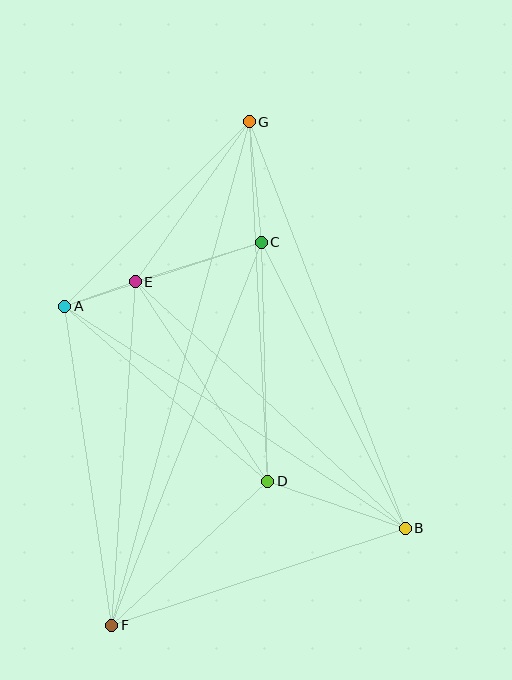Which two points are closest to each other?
Points A and E are closest to each other.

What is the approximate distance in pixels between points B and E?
The distance between B and E is approximately 365 pixels.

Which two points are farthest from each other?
Points F and G are farthest from each other.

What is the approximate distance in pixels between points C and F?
The distance between C and F is approximately 411 pixels.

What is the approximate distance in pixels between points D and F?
The distance between D and F is approximately 213 pixels.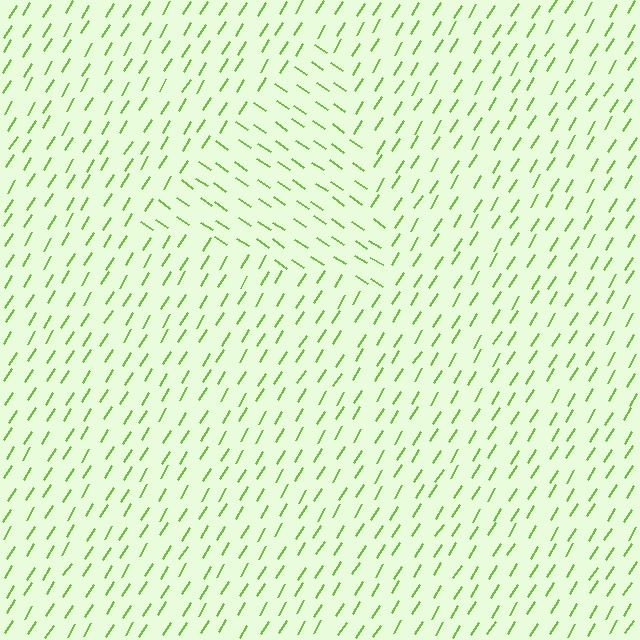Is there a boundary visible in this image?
Yes, there is a texture boundary formed by a change in line orientation.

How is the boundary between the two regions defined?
The boundary is defined purely by a change in line orientation (approximately 87 degrees difference). All lines are the same color and thickness.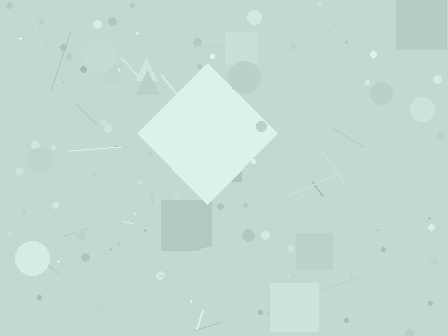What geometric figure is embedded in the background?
A diamond is embedded in the background.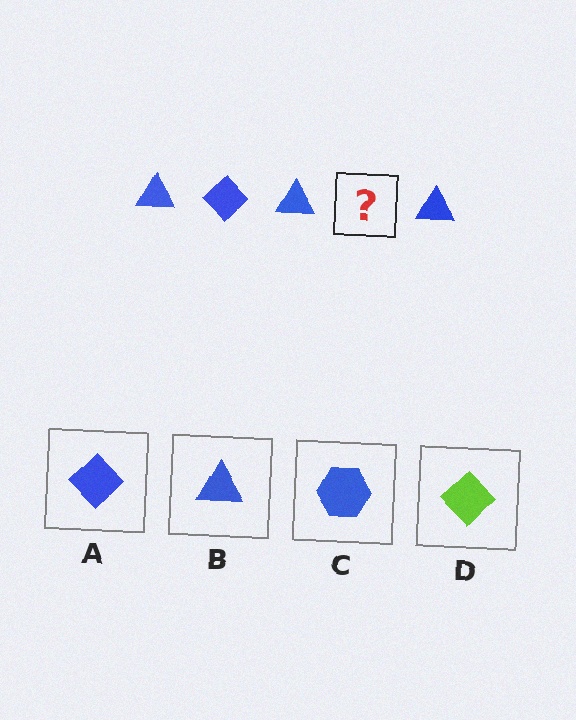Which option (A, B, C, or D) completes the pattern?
A.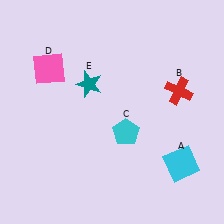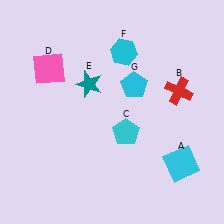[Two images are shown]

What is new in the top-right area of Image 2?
A cyan pentagon (G) was added in the top-right area of Image 2.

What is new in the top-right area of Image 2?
A cyan hexagon (F) was added in the top-right area of Image 2.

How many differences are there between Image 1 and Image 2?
There are 2 differences between the two images.